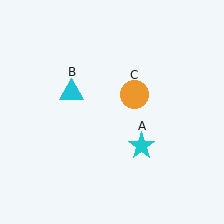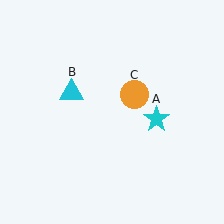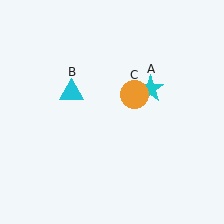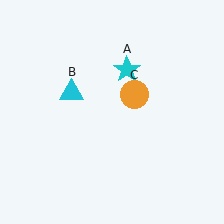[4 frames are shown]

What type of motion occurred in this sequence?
The cyan star (object A) rotated counterclockwise around the center of the scene.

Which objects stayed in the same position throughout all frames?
Cyan triangle (object B) and orange circle (object C) remained stationary.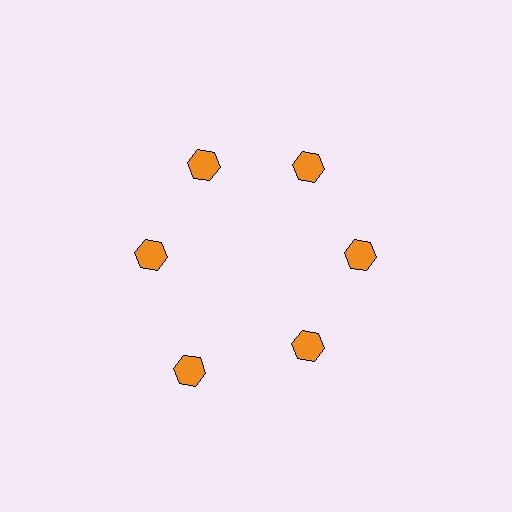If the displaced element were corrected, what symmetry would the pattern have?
It would have 6-fold rotational symmetry — the pattern would map onto itself every 60 degrees.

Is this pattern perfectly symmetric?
No. The 6 orange hexagons are arranged in a ring, but one element near the 7 o'clock position is pushed outward from the center, breaking the 6-fold rotational symmetry.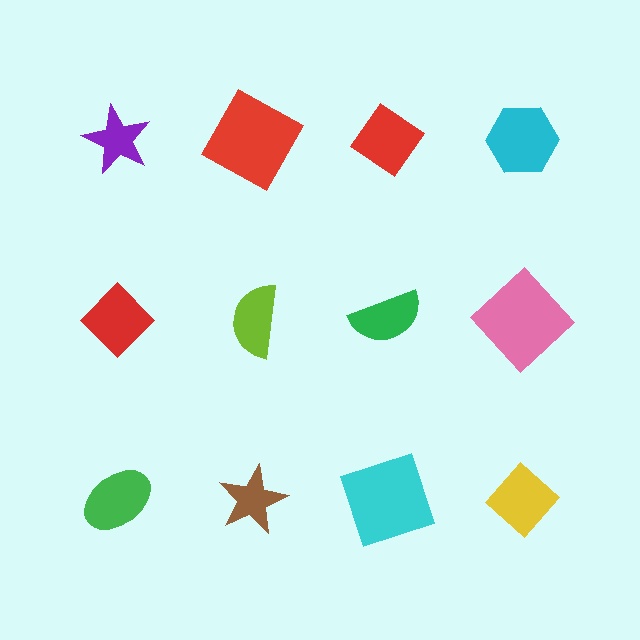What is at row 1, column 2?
A red square.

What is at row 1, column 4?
A cyan hexagon.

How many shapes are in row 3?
4 shapes.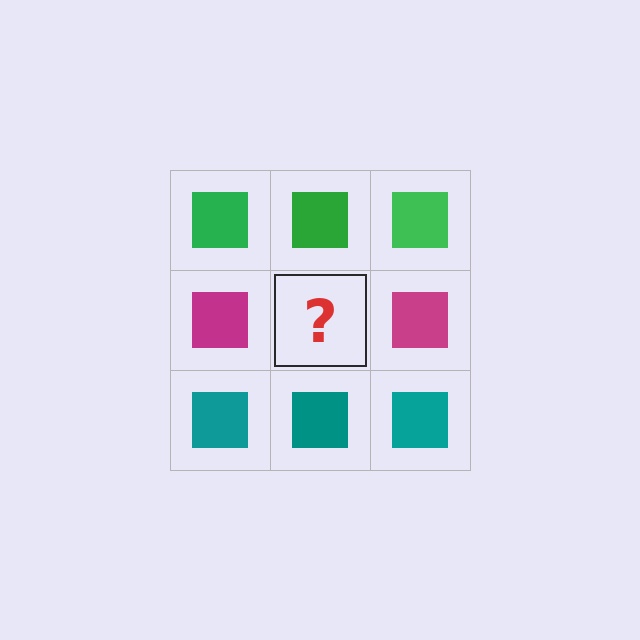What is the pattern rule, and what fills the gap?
The rule is that each row has a consistent color. The gap should be filled with a magenta square.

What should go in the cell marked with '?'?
The missing cell should contain a magenta square.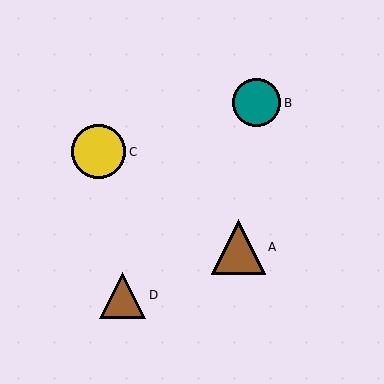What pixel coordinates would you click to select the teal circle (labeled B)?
Click at (256, 103) to select the teal circle B.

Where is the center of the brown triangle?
The center of the brown triangle is at (238, 247).